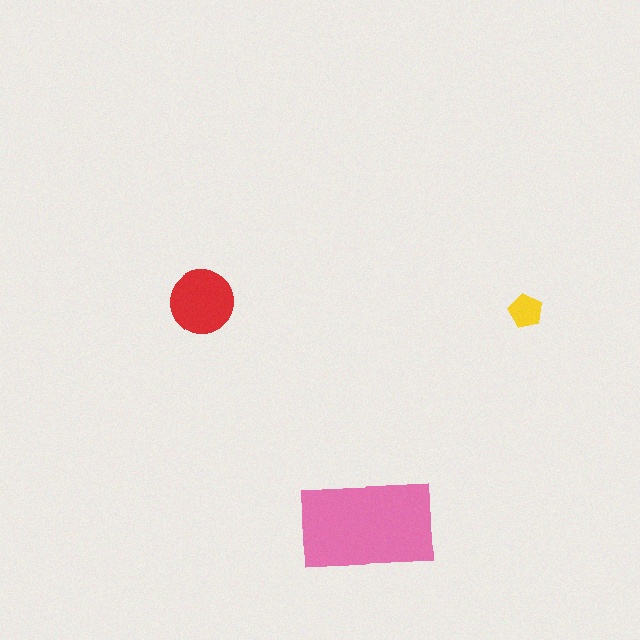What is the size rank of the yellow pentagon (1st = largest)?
3rd.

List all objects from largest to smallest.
The pink rectangle, the red circle, the yellow pentagon.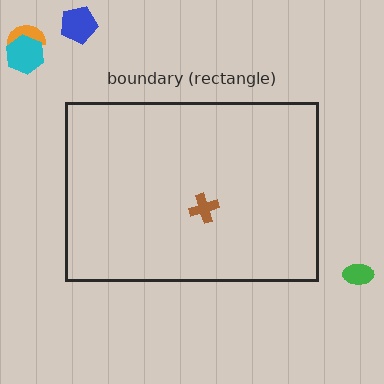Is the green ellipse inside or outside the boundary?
Outside.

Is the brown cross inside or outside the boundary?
Inside.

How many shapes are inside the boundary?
1 inside, 4 outside.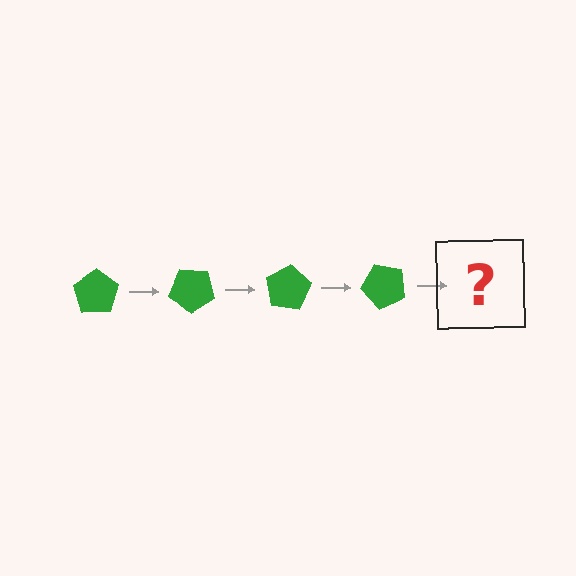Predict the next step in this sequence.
The next step is a green pentagon rotated 160 degrees.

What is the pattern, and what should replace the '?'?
The pattern is that the pentagon rotates 40 degrees each step. The '?' should be a green pentagon rotated 160 degrees.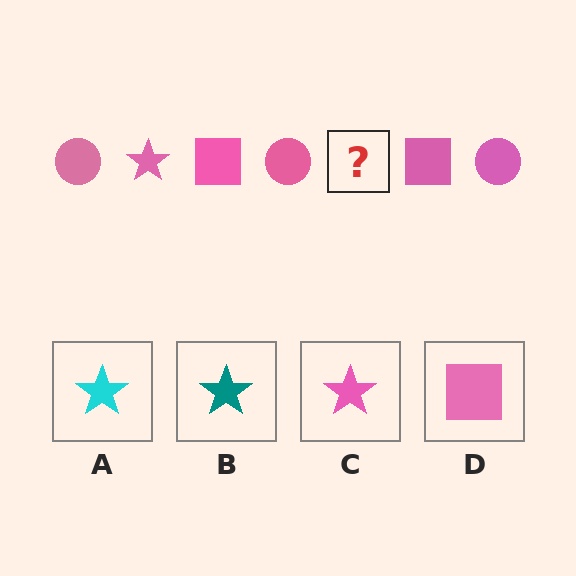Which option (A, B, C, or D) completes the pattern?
C.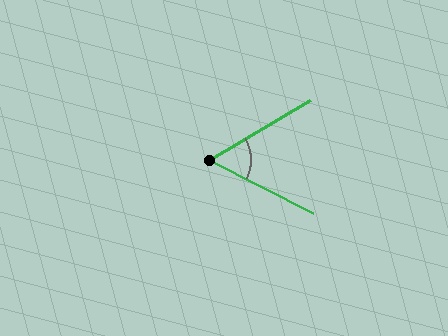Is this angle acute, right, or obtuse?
It is acute.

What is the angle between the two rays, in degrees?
Approximately 58 degrees.